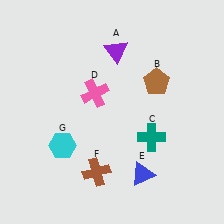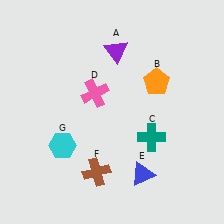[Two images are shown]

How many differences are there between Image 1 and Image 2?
There is 1 difference between the two images.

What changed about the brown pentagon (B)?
In Image 1, B is brown. In Image 2, it changed to orange.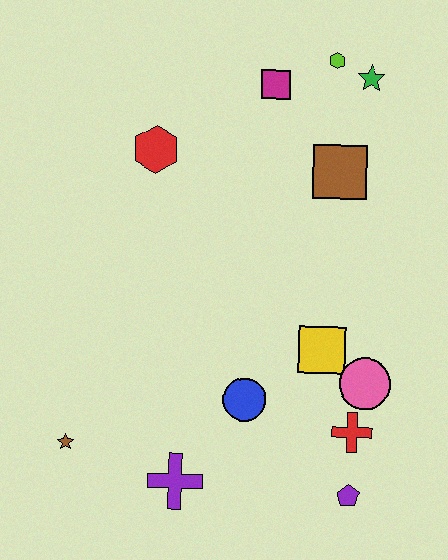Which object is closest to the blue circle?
The yellow square is closest to the blue circle.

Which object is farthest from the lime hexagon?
The brown star is farthest from the lime hexagon.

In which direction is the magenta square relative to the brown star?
The magenta square is above the brown star.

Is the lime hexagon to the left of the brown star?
No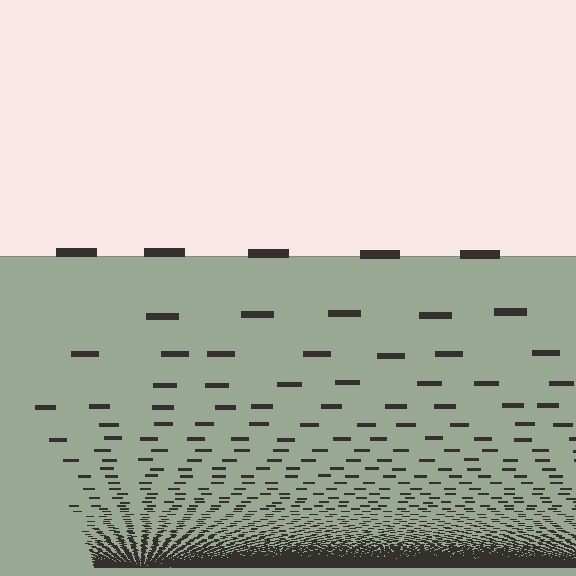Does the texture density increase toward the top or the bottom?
Density increases toward the bottom.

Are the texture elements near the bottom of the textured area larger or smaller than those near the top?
Smaller. The gradient is inverted — elements near the bottom are smaller and denser.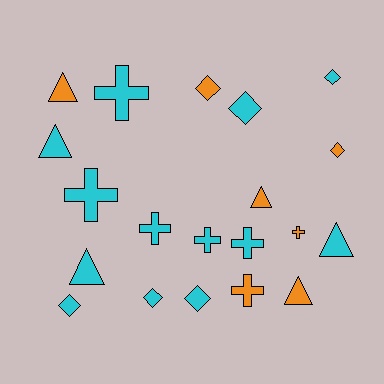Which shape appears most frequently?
Diamond, with 7 objects.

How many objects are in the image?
There are 20 objects.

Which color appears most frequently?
Cyan, with 13 objects.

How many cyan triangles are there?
There are 3 cyan triangles.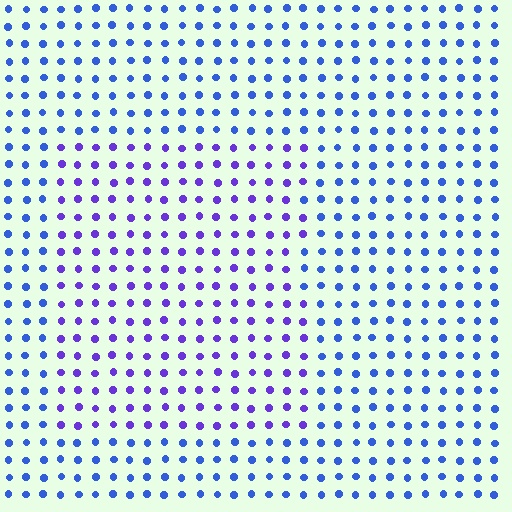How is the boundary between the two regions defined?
The boundary is defined purely by a slight shift in hue (about 35 degrees). Spacing, size, and orientation are identical on both sides.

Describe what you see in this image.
The image is filled with small blue elements in a uniform arrangement. A rectangle-shaped region is visible where the elements are tinted to a slightly different hue, forming a subtle color boundary.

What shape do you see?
I see a rectangle.